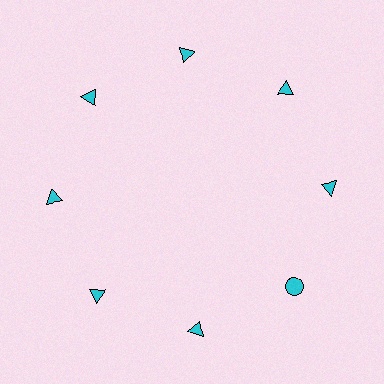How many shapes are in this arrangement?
There are 8 shapes arranged in a ring pattern.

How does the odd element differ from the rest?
It has a different shape: circle instead of triangle.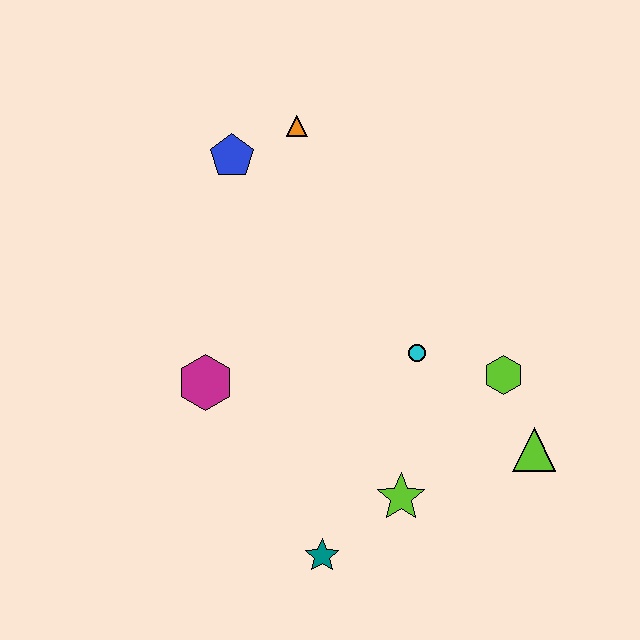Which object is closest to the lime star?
The teal star is closest to the lime star.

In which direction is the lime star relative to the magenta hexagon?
The lime star is to the right of the magenta hexagon.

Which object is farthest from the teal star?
The orange triangle is farthest from the teal star.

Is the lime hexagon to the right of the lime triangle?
No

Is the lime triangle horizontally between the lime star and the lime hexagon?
No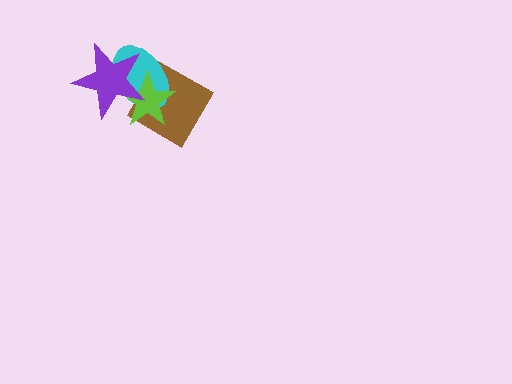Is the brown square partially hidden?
Yes, it is partially covered by another shape.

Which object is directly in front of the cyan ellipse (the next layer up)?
The lime star is directly in front of the cyan ellipse.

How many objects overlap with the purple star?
2 objects overlap with the purple star.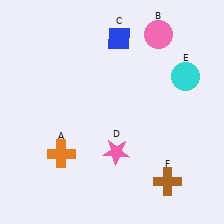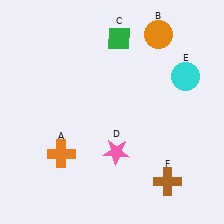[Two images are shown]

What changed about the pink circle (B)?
In Image 1, B is pink. In Image 2, it changed to orange.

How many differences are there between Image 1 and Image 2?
There are 2 differences between the two images.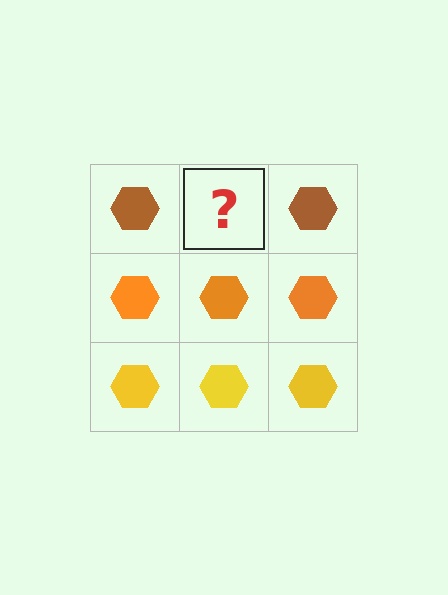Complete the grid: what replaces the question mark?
The question mark should be replaced with a brown hexagon.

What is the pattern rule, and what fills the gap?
The rule is that each row has a consistent color. The gap should be filled with a brown hexagon.